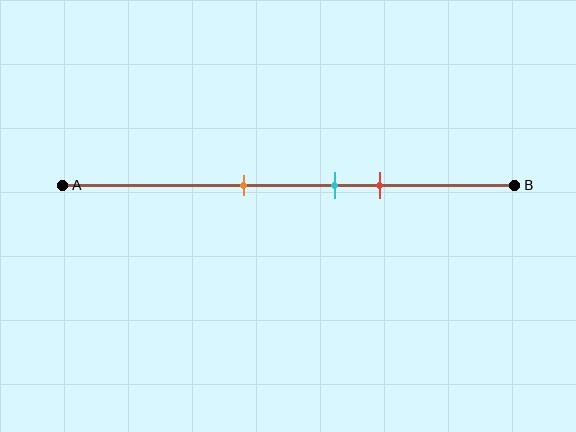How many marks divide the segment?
There are 3 marks dividing the segment.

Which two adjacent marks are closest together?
The cyan and red marks are the closest adjacent pair.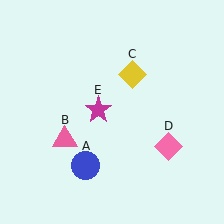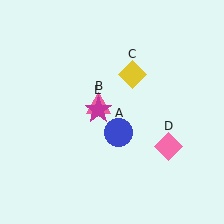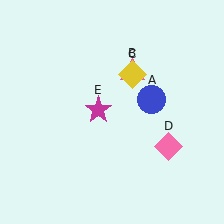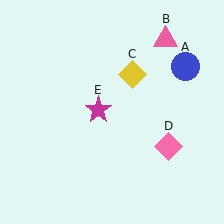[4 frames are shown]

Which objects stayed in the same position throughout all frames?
Yellow diamond (object C) and pink diamond (object D) and magenta star (object E) remained stationary.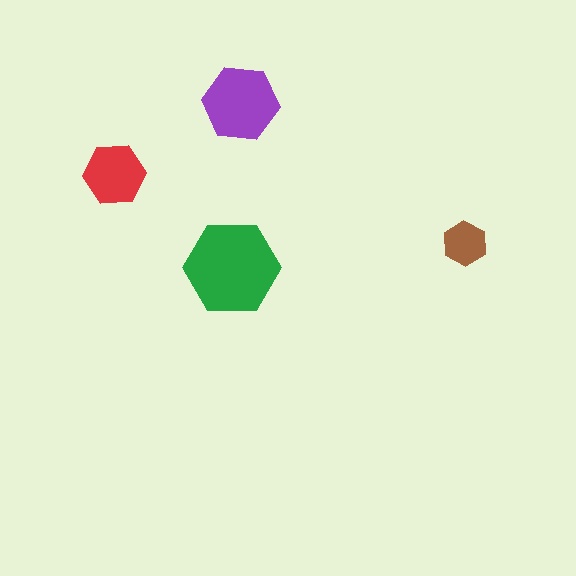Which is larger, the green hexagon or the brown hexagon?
The green one.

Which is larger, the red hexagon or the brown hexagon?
The red one.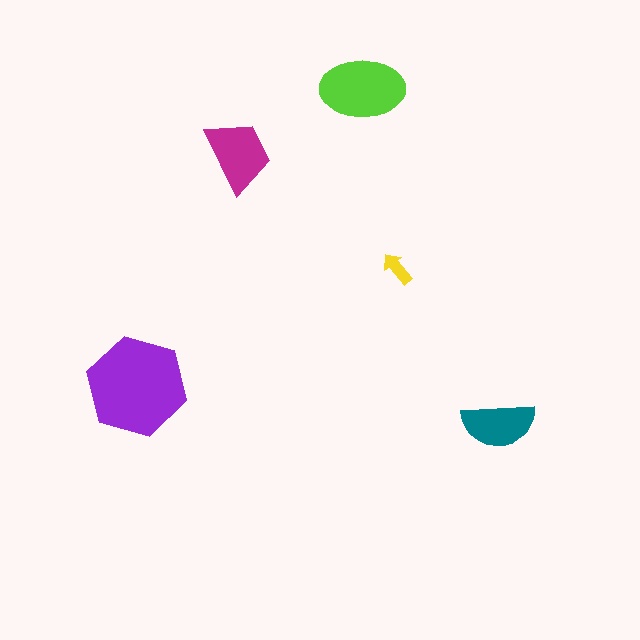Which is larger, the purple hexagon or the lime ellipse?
The purple hexagon.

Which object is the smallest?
The yellow arrow.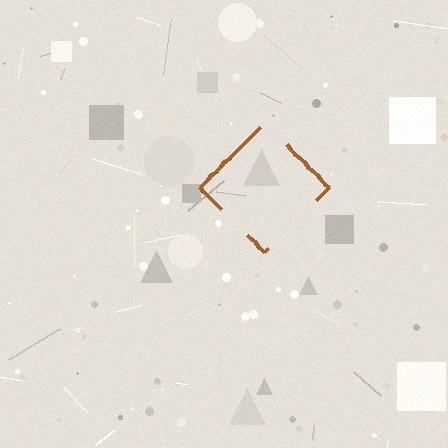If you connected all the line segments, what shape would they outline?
They would outline a diamond.